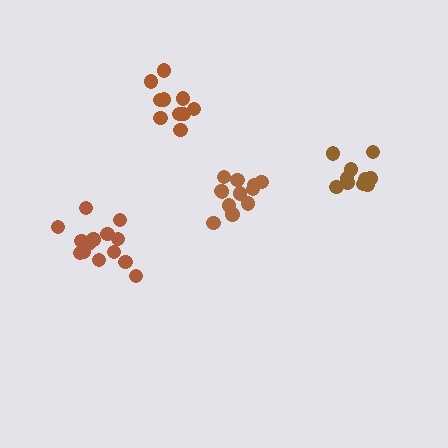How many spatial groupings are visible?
There are 4 spatial groupings.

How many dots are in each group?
Group 1: 10 dots, Group 2: 14 dots, Group 3: 12 dots, Group 4: 10 dots (46 total).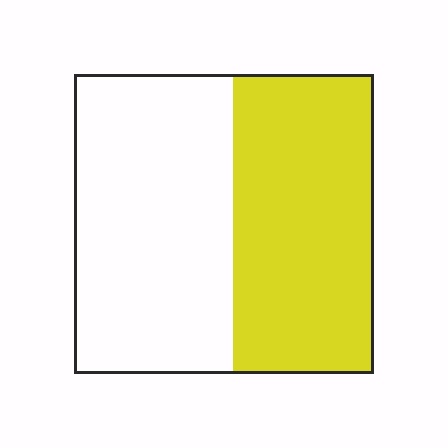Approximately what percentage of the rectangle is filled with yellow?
Approximately 45%.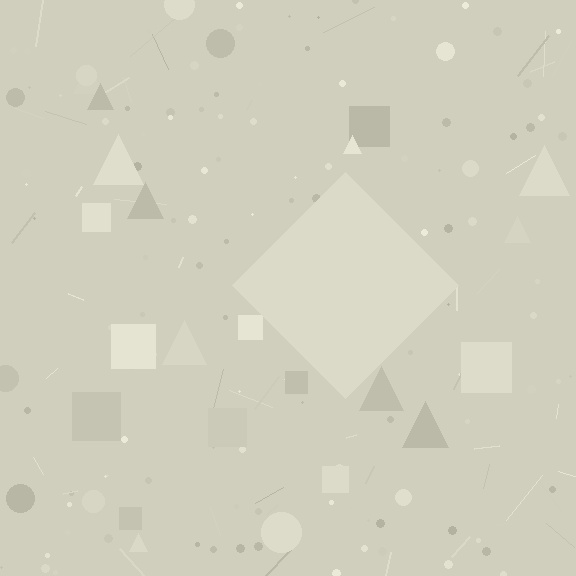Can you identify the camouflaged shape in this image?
The camouflaged shape is a diamond.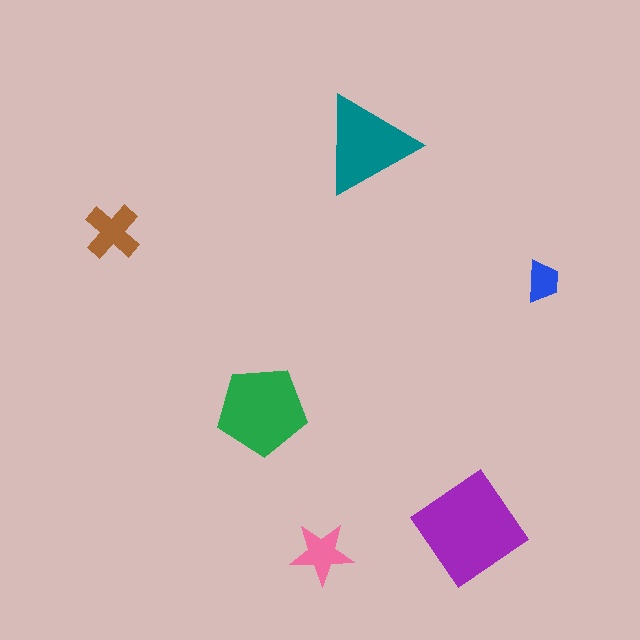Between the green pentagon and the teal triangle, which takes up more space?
The green pentagon.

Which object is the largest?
The purple diamond.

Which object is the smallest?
The blue trapezoid.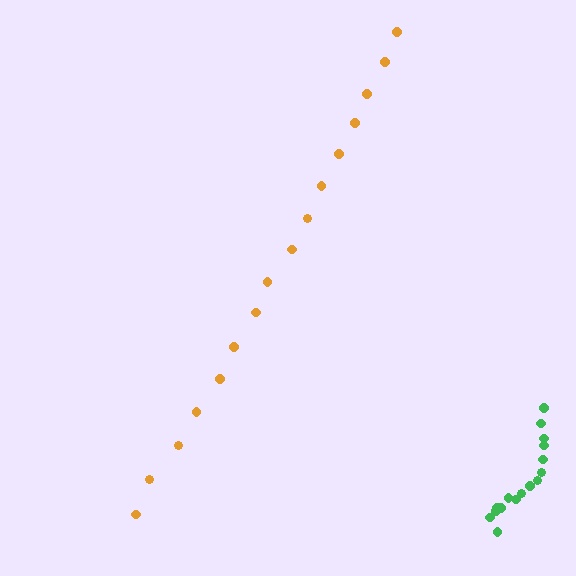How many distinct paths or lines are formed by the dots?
There are 2 distinct paths.